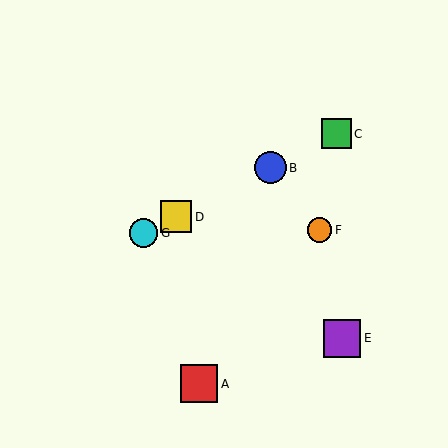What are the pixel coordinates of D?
Object D is at (176, 217).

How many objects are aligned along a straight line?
4 objects (B, C, D, G) are aligned along a straight line.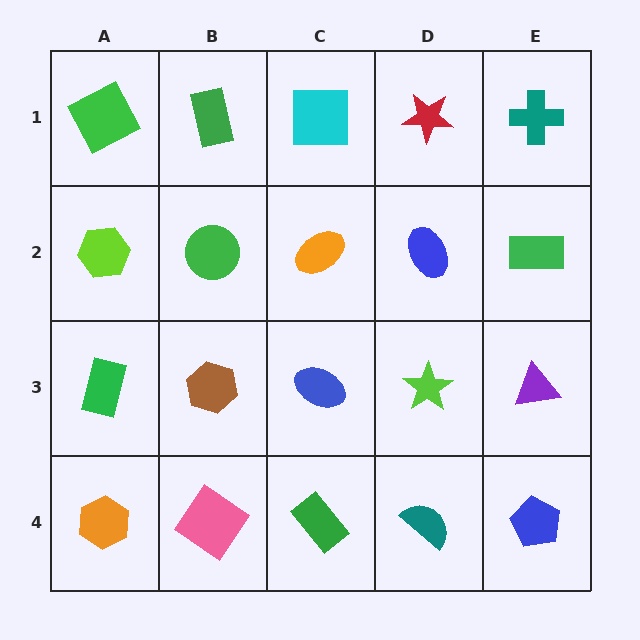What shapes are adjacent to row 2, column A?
A green square (row 1, column A), a green rectangle (row 3, column A), a green circle (row 2, column B).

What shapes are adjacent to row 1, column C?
An orange ellipse (row 2, column C), a green rectangle (row 1, column B), a red star (row 1, column D).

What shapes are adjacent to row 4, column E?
A purple triangle (row 3, column E), a teal semicircle (row 4, column D).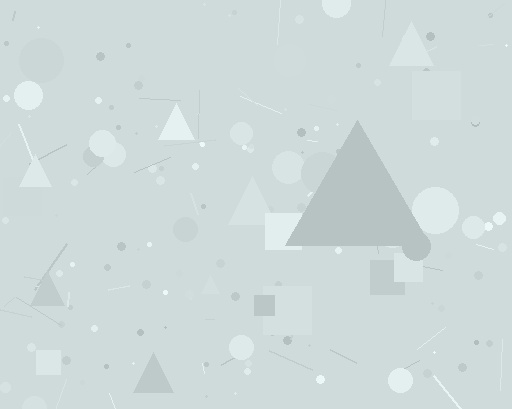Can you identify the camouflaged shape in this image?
The camouflaged shape is a triangle.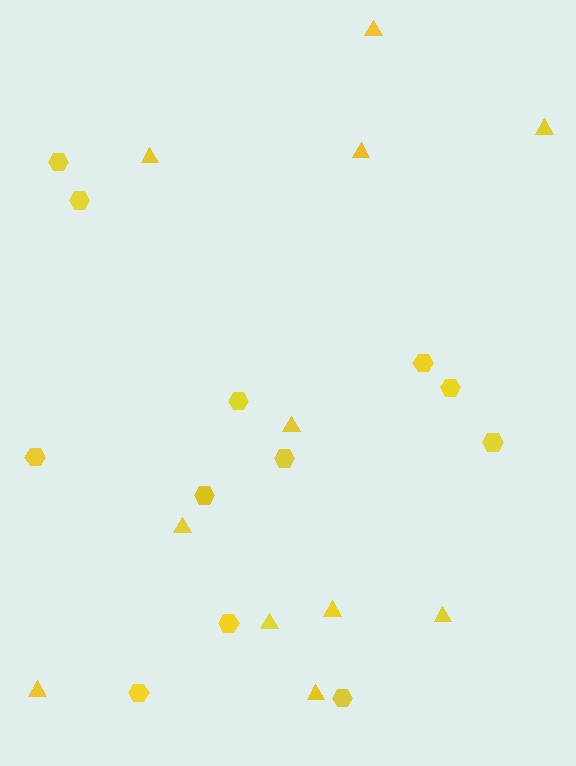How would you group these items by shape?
There are 2 groups: one group of triangles (11) and one group of hexagons (12).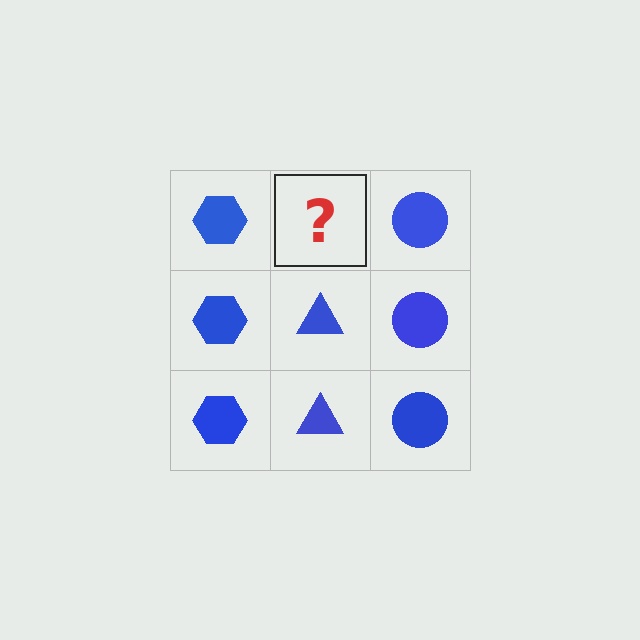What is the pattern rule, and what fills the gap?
The rule is that each column has a consistent shape. The gap should be filled with a blue triangle.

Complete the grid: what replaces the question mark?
The question mark should be replaced with a blue triangle.